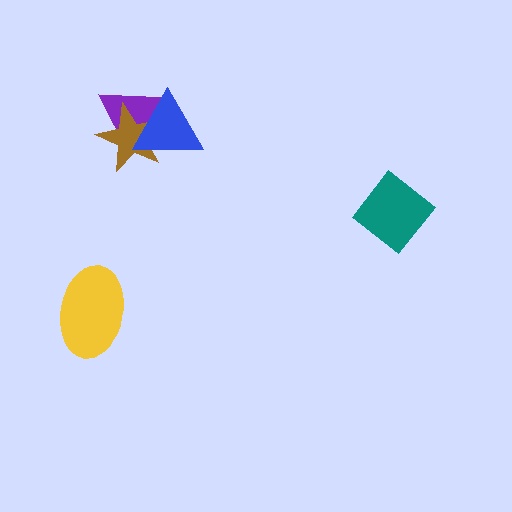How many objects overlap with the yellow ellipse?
0 objects overlap with the yellow ellipse.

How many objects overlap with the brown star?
2 objects overlap with the brown star.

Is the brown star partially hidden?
Yes, it is partially covered by another shape.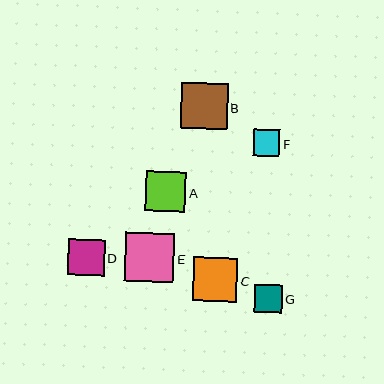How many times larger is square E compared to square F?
Square E is approximately 1.9 times the size of square F.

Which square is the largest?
Square E is the largest with a size of approximately 50 pixels.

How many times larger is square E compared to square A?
Square E is approximately 1.3 times the size of square A.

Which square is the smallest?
Square F is the smallest with a size of approximately 27 pixels.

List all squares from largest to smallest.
From largest to smallest: E, B, C, A, D, G, F.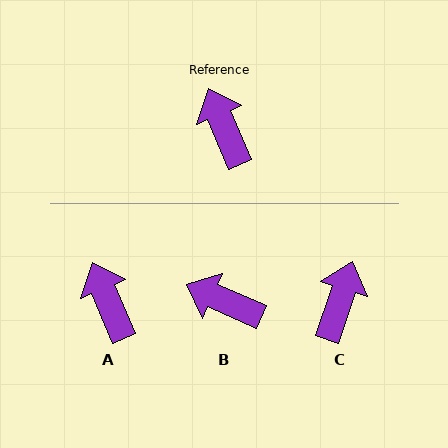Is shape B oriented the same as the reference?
No, it is off by about 43 degrees.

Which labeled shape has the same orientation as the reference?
A.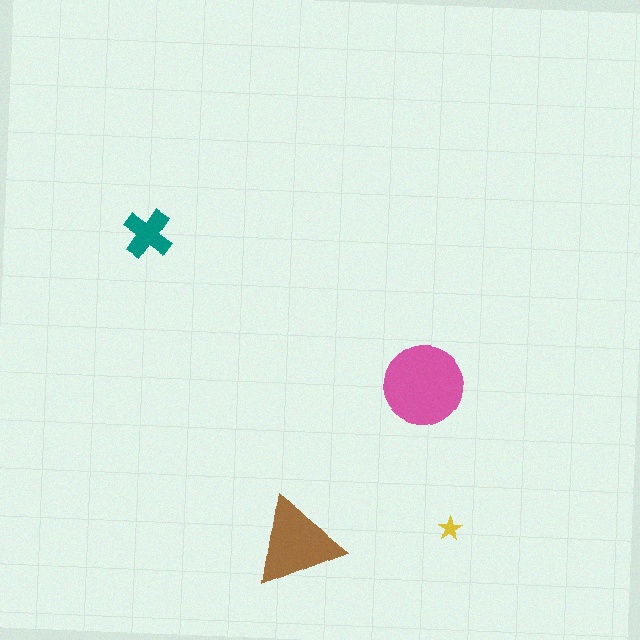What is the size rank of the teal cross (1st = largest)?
3rd.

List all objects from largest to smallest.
The pink circle, the brown triangle, the teal cross, the yellow star.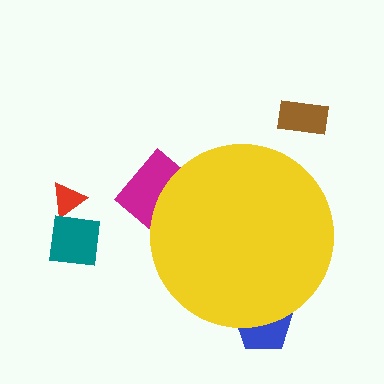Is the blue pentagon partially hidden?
Yes, the blue pentagon is partially hidden behind the yellow circle.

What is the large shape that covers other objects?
A yellow circle.